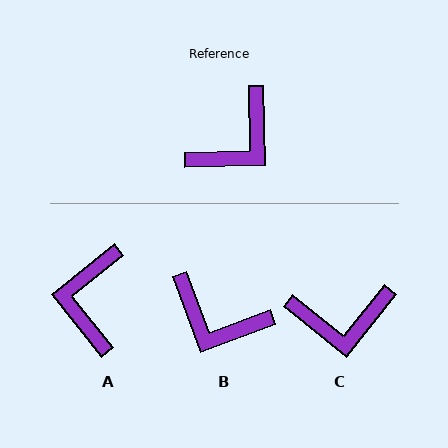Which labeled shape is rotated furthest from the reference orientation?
A, about 143 degrees away.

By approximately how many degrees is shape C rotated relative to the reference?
Approximately 40 degrees clockwise.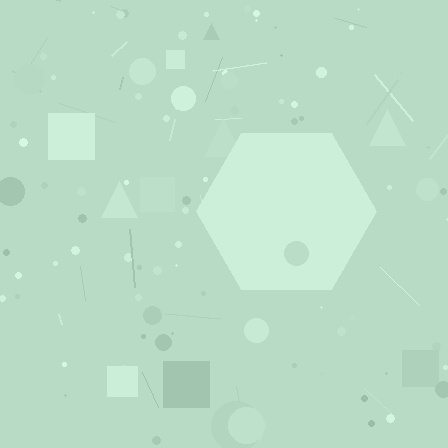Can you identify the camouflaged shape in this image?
The camouflaged shape is a hexagon.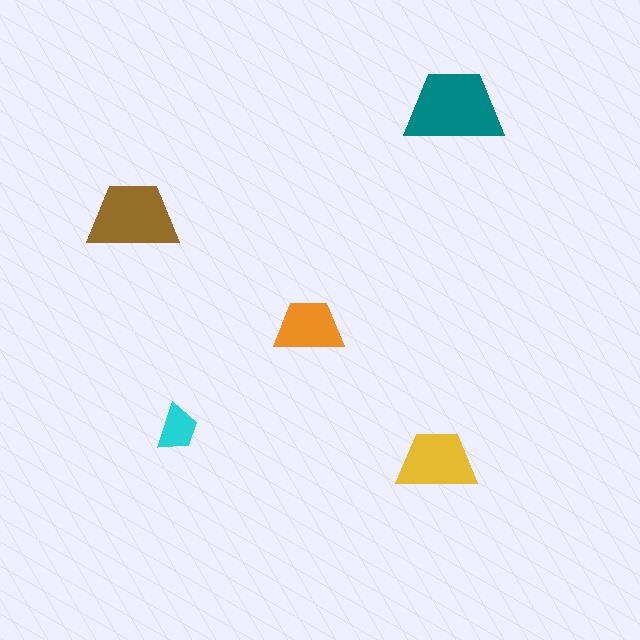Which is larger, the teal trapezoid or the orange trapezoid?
The teal one.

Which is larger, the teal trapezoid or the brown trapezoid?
The teal one.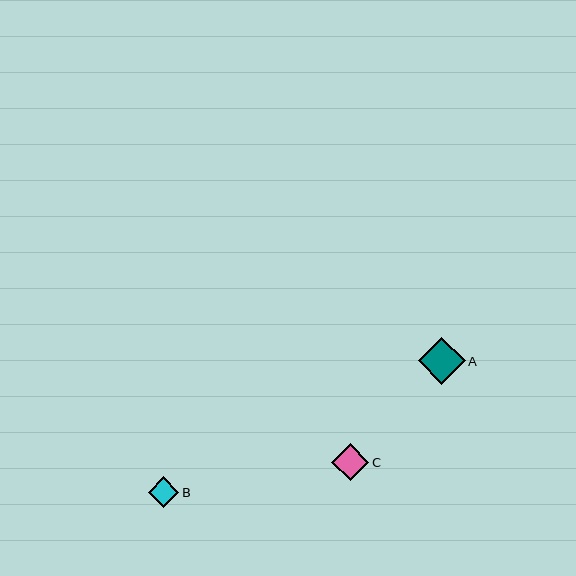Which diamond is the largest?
Diamond A is the largest with a size of approximately 47 pixels.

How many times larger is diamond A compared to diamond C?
Diamond A is approximately 1.3 times the size of diamond C.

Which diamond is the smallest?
Diamond B is the smallest with a size of approximately 31 pixels.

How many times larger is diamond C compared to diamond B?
Diamond C is approximately 1.2 times the size of diamond B.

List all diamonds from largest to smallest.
From largest to smallest: A, C, B.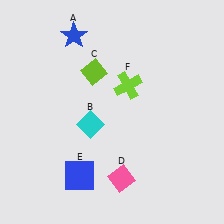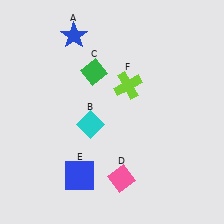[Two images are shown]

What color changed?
The diamond (C) changed from lime in Image 1 to green in Image 2.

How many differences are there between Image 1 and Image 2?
There is 1 difference between the two images.